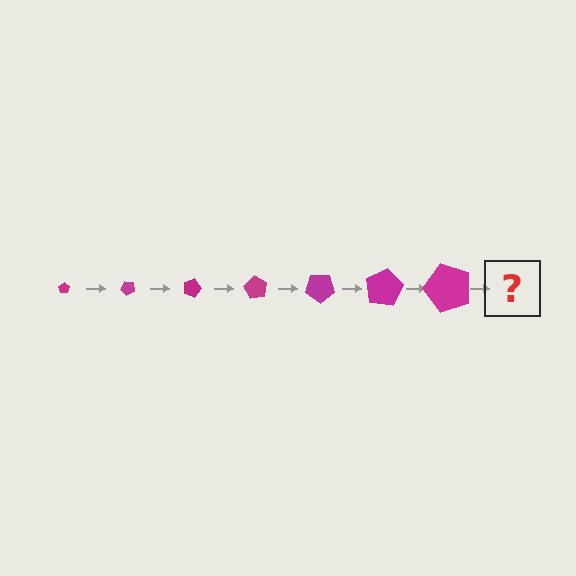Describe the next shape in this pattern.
It should be a pentagon, larger than the previous one and rotated 315 degrees from the start.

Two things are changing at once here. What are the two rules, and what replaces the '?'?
The two rules are that the pentagon grows larger each step and it rotates 45 degrees each step. The '?' should be a pentagon, larger than the previous one and rotated 315 degrees from the start.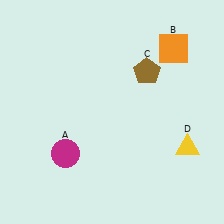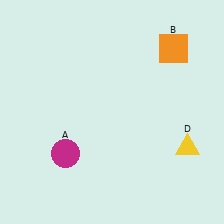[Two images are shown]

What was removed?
The brown pentagon (C) was removed in Image 2.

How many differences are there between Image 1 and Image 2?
There is 1 difference between the two images.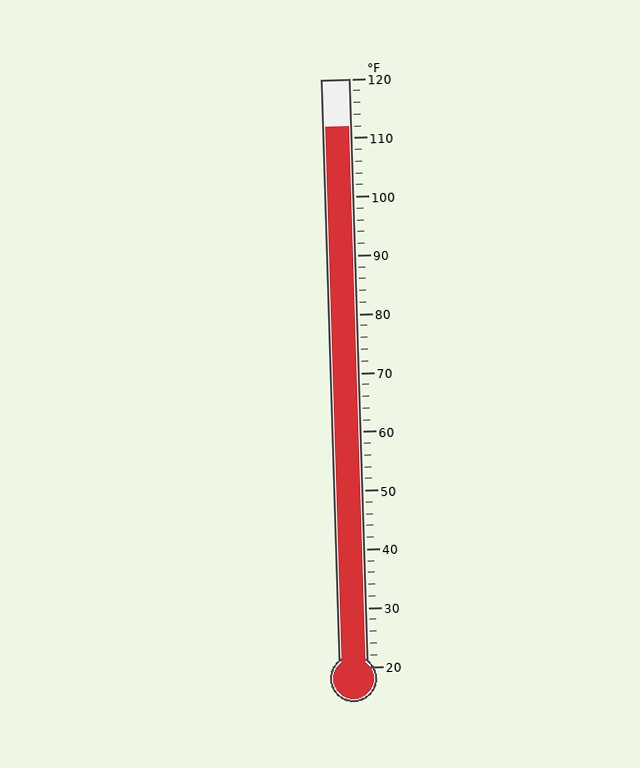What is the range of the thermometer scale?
The thermometer scale ranges from 20°F to 120°F.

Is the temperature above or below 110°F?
The temperature is above 110°F.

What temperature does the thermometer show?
The thermometer shows approximately 112°F.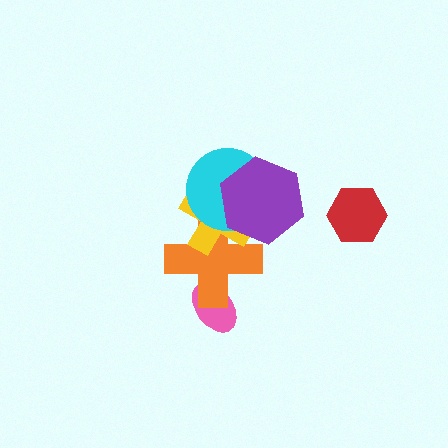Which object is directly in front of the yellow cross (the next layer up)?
The cyan circle is directly in front of the yellow cross.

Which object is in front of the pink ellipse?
The orange cross is in front of the pink ellipse.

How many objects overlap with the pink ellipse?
1 object overlaps with the pink ellipse.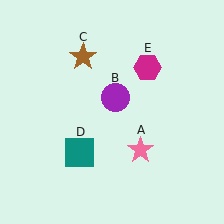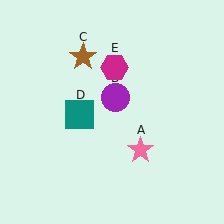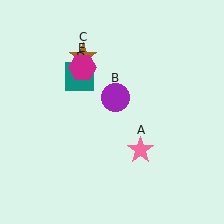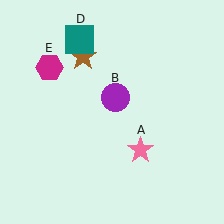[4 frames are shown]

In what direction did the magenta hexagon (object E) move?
The magenta hexagon (object E) moved left.